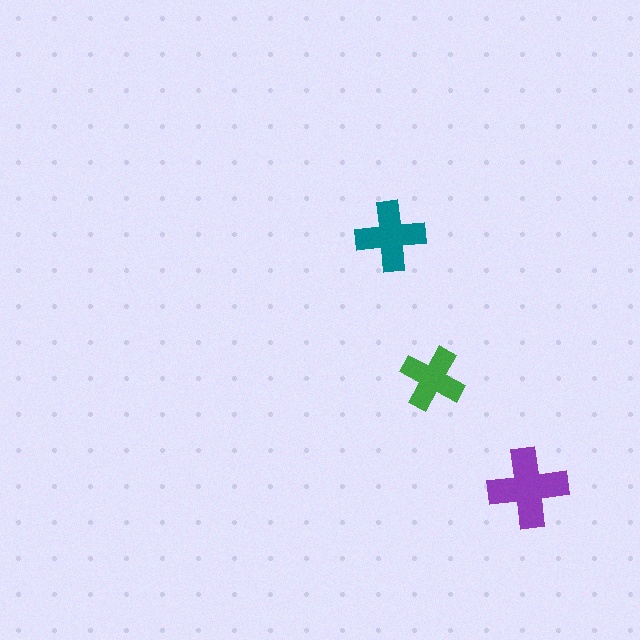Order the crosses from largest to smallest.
the purple one, the teal one, the green one.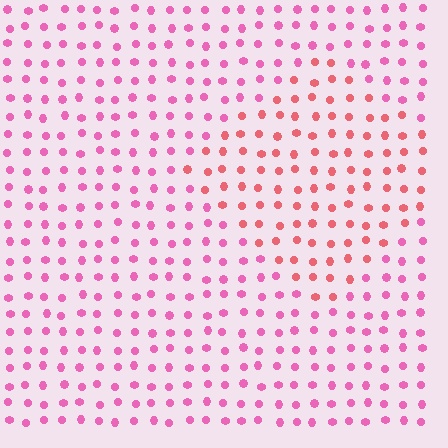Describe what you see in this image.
The image is filled with small pink elements in a uniform arrangement. A diamond-shaped region is visible where the elements are tinted to a slightly different hue, forming a subtle color boundary.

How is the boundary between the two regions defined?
The boundary is defined purely by a slight shift in hue (about 31 degrees). Spacing, size, and orientation are identical on both sides.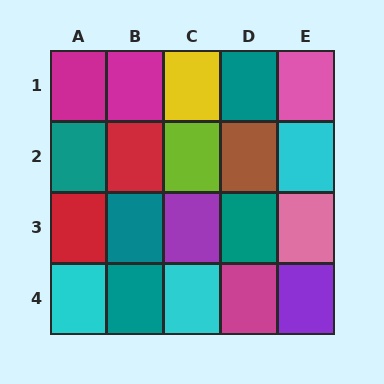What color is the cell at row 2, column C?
Lime.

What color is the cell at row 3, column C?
Purple.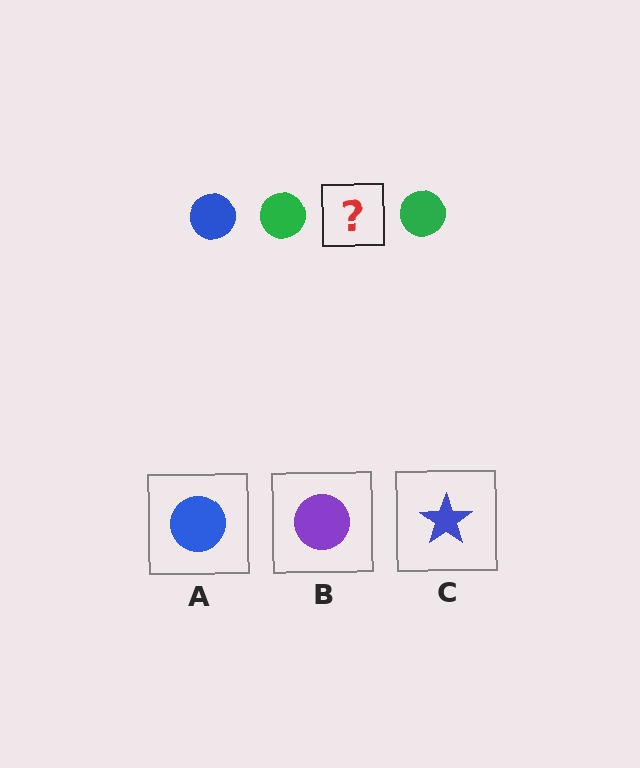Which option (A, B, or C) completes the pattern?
A.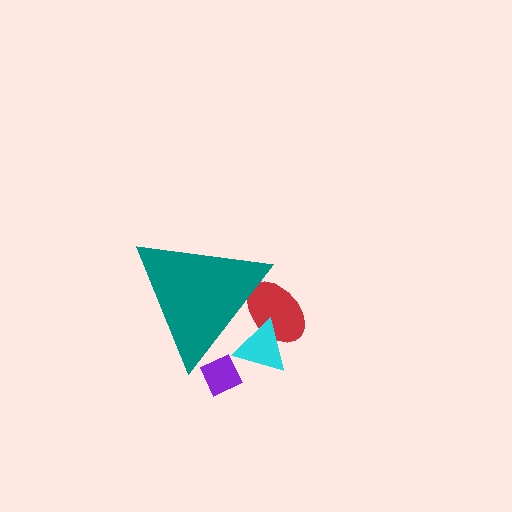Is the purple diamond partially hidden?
Yes, the purple diamond is partially hidden behind the teal triangle.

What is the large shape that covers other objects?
A teal triangle.